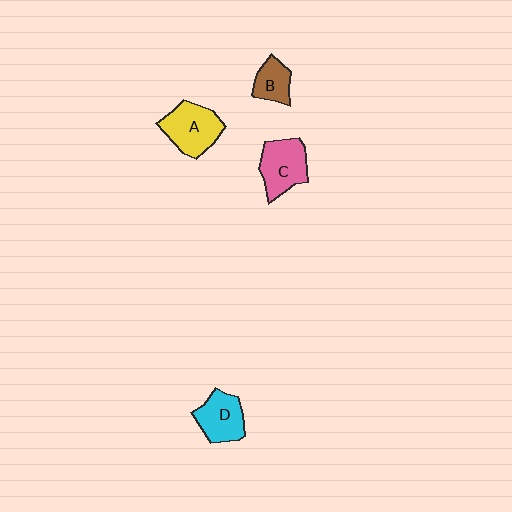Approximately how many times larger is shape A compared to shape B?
Approximately 1.8 times.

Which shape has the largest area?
Shape A (yellow).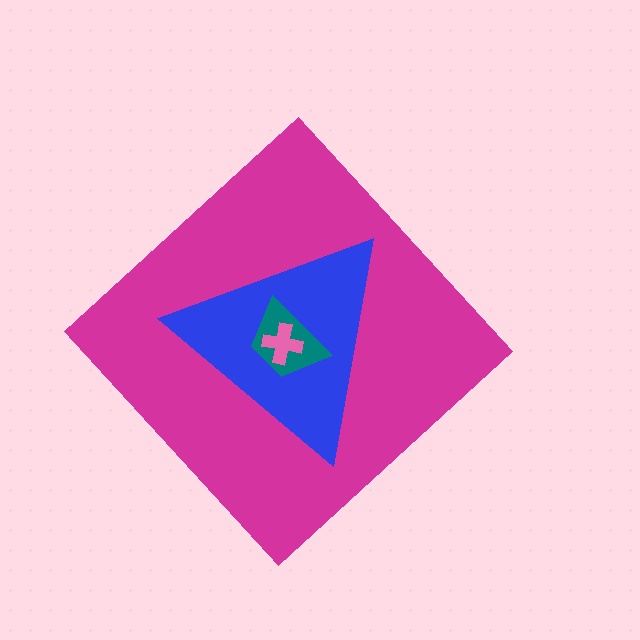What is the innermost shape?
The pink cross.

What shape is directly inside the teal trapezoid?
The pink cross.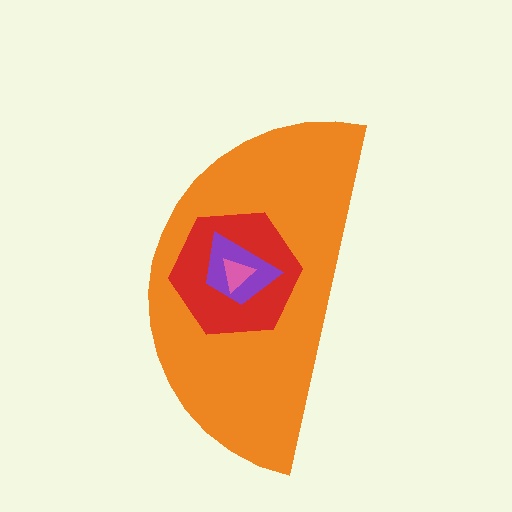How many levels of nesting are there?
4.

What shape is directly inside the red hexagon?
The purple trapezoid.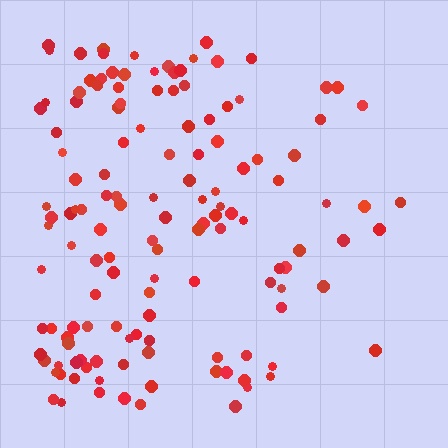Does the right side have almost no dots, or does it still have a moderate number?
Still a moderate number, just noticeably fewer than the left.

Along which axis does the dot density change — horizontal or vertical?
Horizontal.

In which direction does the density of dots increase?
From right to left, with the left side densest.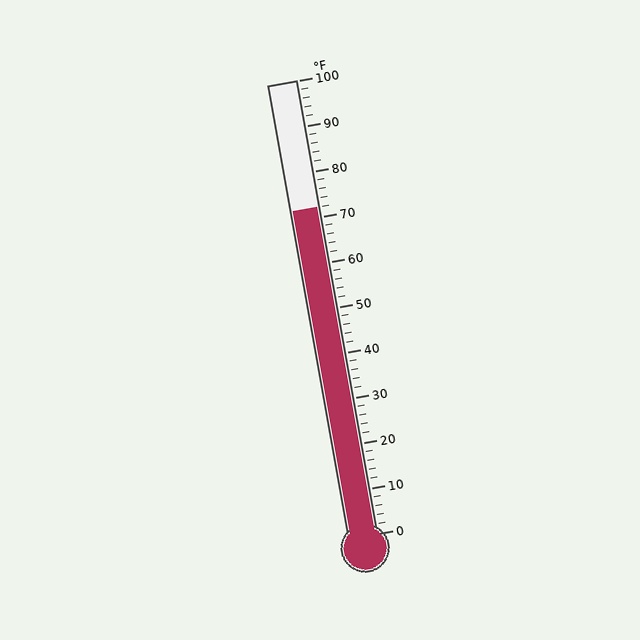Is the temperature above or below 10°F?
The temperature is above 10°F.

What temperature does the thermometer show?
The thermometer shows approximately 72°F.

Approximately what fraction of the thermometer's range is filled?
The thermometer is filled to approximately 70% of its range.